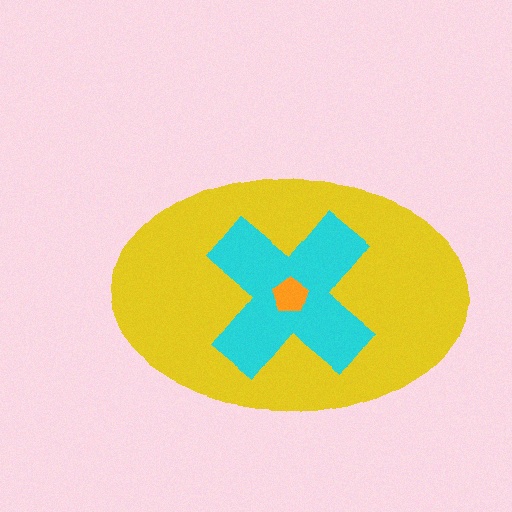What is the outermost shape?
The yellow ellipse.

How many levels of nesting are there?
3.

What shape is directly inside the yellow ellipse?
The cyan cross.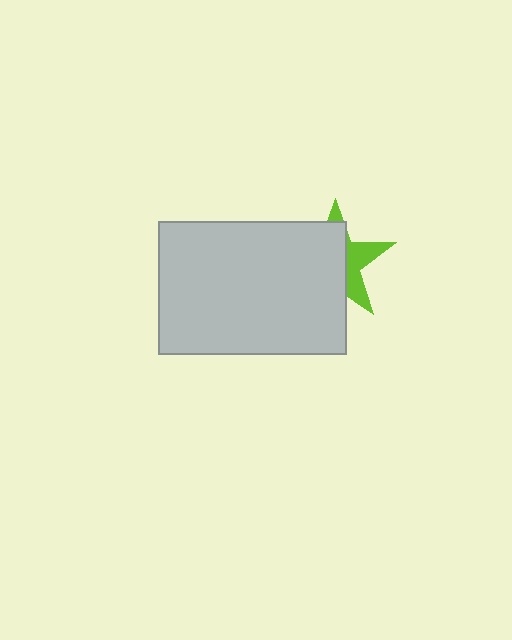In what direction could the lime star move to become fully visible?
The lime star could move right. That would shift it out from behind the light gray rectangle entirely.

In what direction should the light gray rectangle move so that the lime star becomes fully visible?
The light gray rectangle should move left. That is the shortest direction to clear the overlap and leave the lime star fully visible.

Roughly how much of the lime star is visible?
A small part of it is visible (roughly 35%).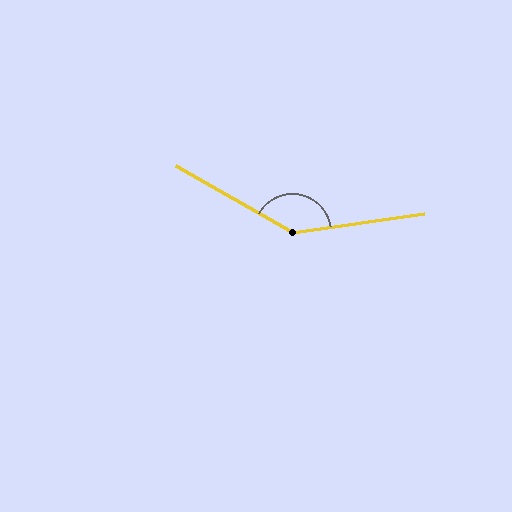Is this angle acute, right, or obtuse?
It is obtuse.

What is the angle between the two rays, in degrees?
Approximately 142 degrees.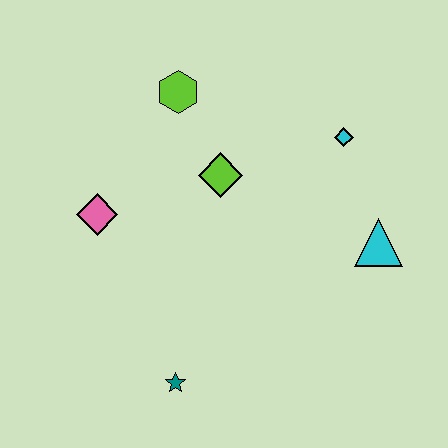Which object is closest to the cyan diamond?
The cyan triangle is closest to the cyan diamond.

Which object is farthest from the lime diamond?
The teal star is farthest from the lime diamond.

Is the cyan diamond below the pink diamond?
No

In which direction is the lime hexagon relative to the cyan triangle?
The lime hexagon is to the left of the cyan triangle.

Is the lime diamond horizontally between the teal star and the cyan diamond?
Yes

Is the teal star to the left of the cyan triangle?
Yes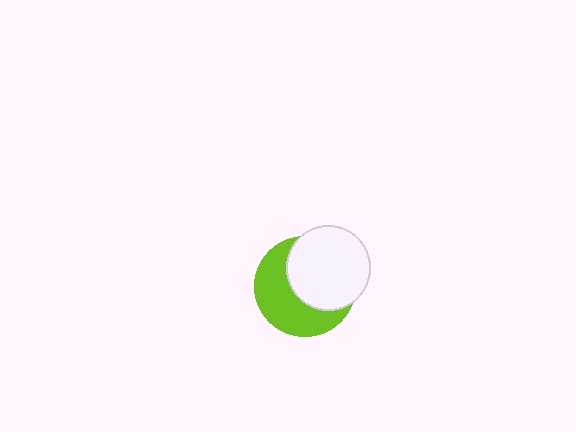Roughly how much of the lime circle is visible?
About half of it is visible (roughly 50%).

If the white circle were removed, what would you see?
You would see the complete lime circle.